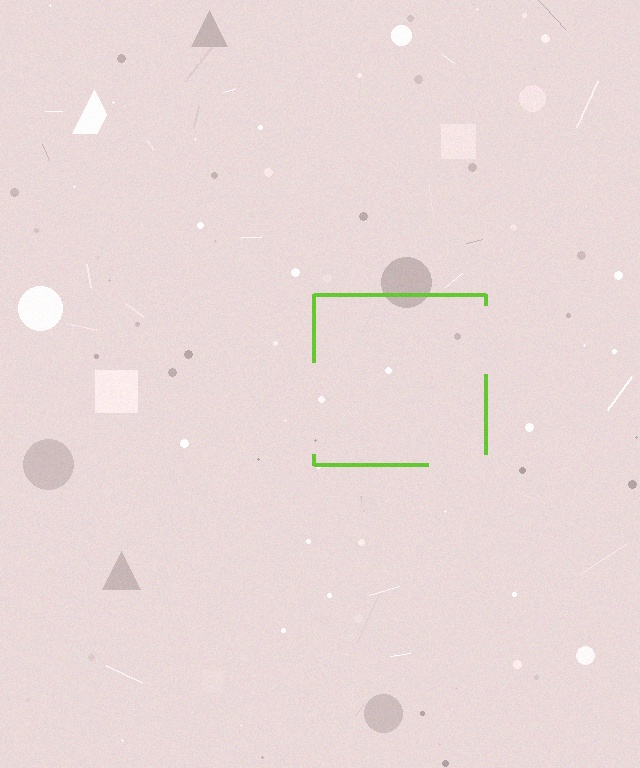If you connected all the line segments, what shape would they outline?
They would outline a square.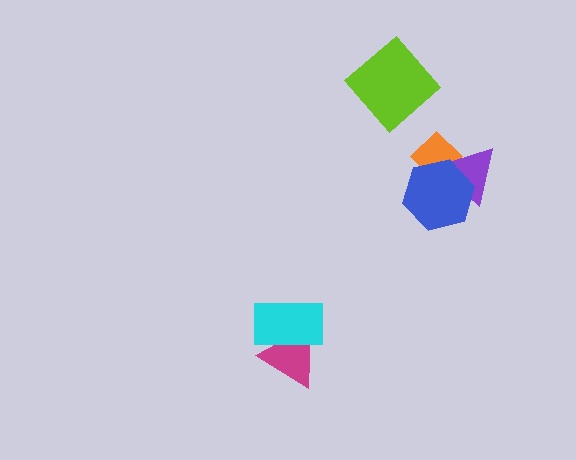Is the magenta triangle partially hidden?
Yes, it is partially covered by another shape.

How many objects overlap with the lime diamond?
0 objects overlap with the lime diamond.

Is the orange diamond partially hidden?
Yes, it is partially covered by another shape.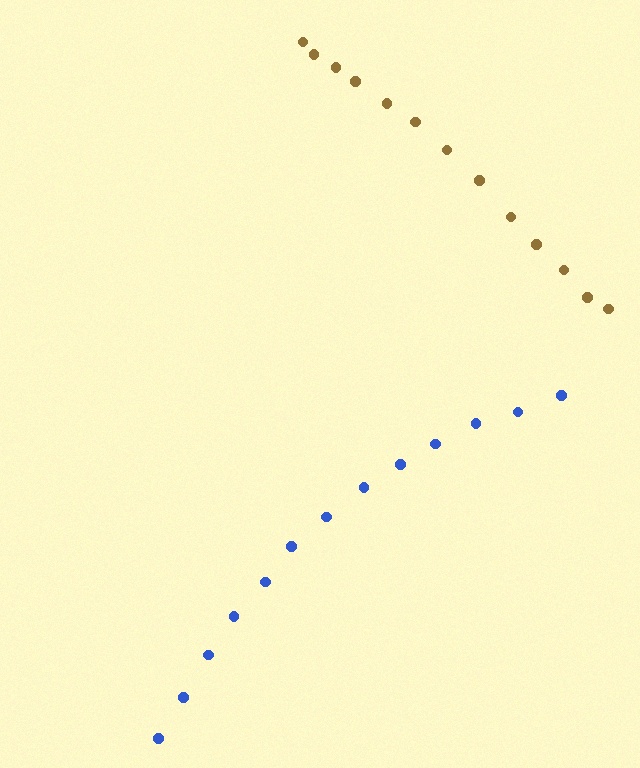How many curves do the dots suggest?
There are 2 distinct paths.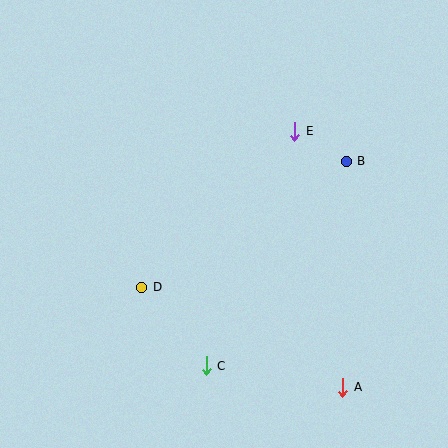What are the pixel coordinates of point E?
Point E is at (295, 131).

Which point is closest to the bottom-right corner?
Point A is closest to the bottom-right corner.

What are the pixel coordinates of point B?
Point B is at (346, 161).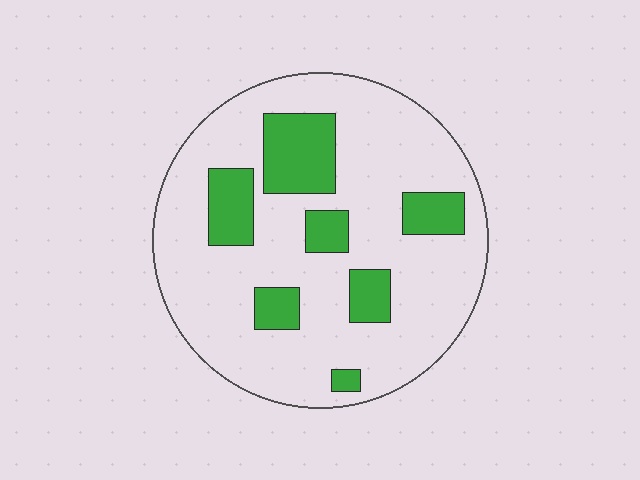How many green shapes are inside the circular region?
7.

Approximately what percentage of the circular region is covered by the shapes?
Approximately 20%.